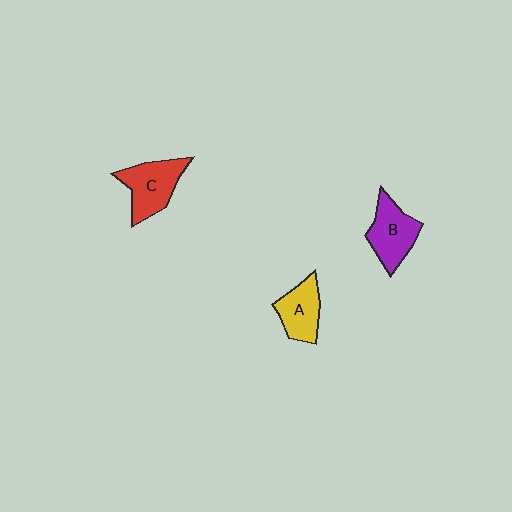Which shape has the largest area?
Shape C (red).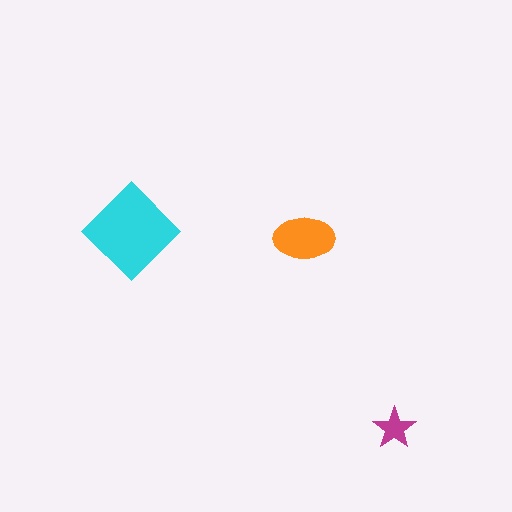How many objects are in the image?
There are 3 objects in the image.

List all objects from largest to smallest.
The cyan diamond, the orange ellipse, the magenta star.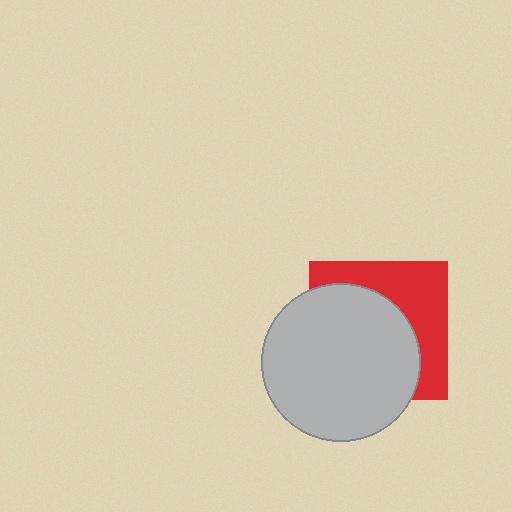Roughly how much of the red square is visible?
A small part of it is visible (roughly 40%).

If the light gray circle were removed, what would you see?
You would see the complete red square.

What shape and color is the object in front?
The object in front is a light gray circle.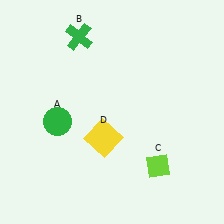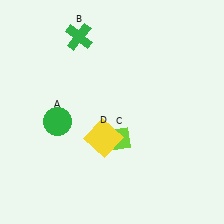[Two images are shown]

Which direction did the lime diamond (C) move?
The lime diamond (C) moved left.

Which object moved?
The lime diamond (C) moved left.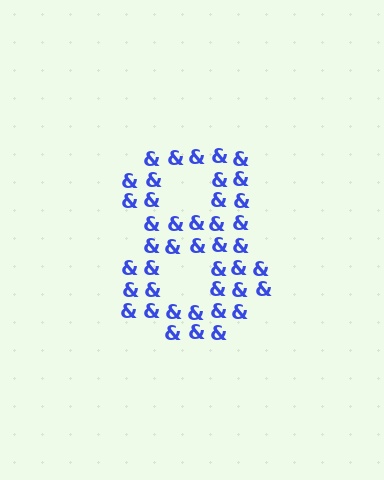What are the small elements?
The small elements are ampersands.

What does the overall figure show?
The overall figure shows the digit 8.